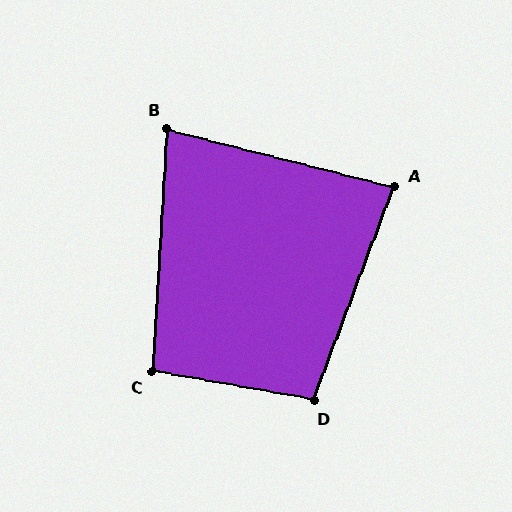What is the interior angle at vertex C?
Approximately 96 degrees (obtuse).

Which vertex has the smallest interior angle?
B, at approximately 79 degrees.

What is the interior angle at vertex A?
Approximately 84 degrees (acute).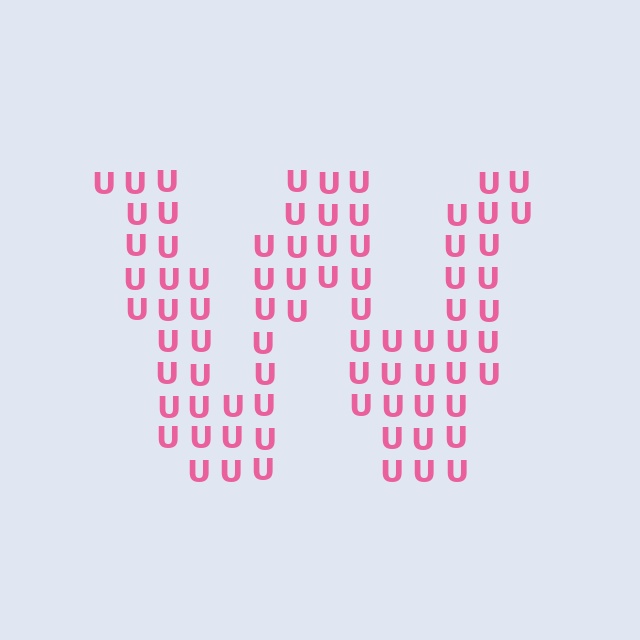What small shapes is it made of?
It is made of small letter U's.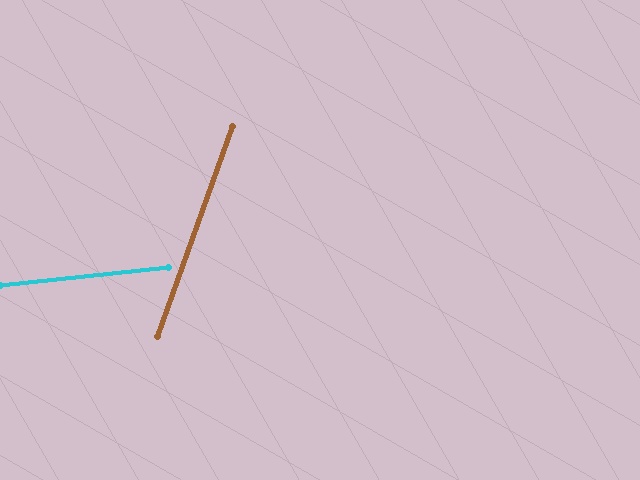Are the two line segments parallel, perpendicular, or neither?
Neither parallel nor perpendicular — they differ by about 64°.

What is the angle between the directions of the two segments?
Approximately 64 degrees.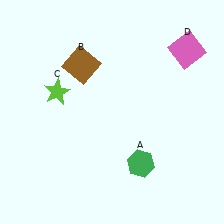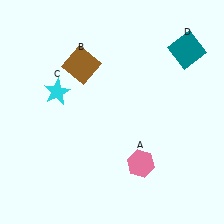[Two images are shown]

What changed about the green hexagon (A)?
In Image 1, A is green. In Image 2, it changed to pink.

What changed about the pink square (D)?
In Image 1, D is pink. In Image 2, it changed to teal.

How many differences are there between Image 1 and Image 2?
There are 3 differences between the two images.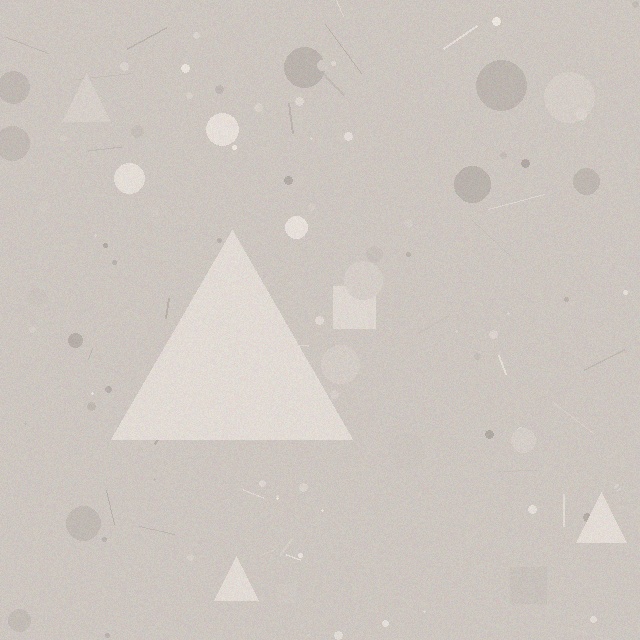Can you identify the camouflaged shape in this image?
The camouflaged shape is a triangle.